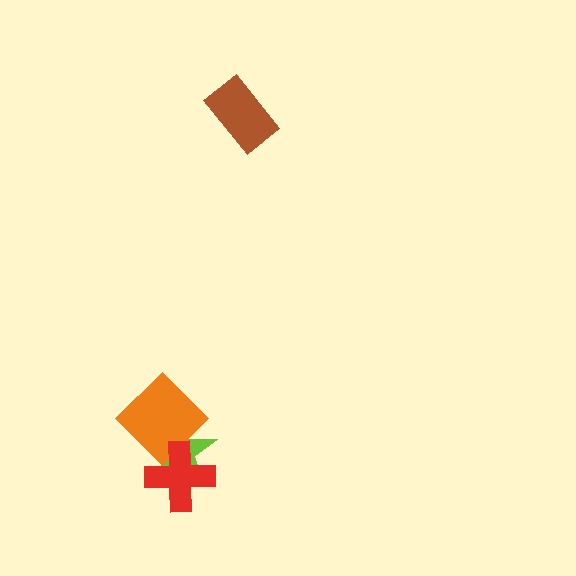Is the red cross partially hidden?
No, no other shape covers it.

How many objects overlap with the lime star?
2 objects overlap with the lime star.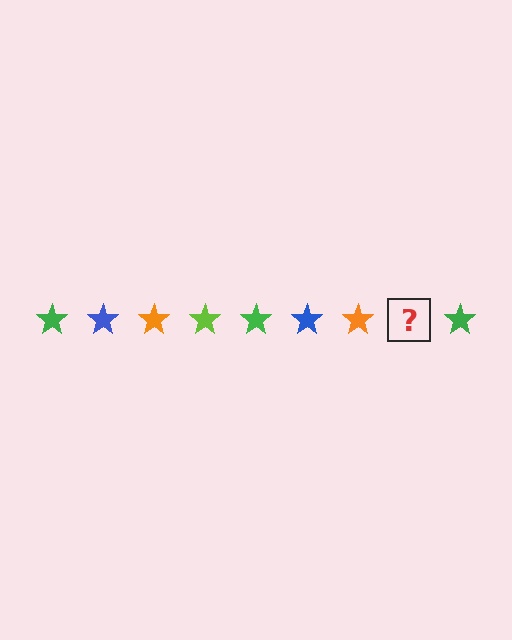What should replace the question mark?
The question mark should be replaced with a lime star.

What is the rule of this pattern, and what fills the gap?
The rule is that the pattern cycles through green, blue, orange, lime stars. The gap should be filled with a lime star.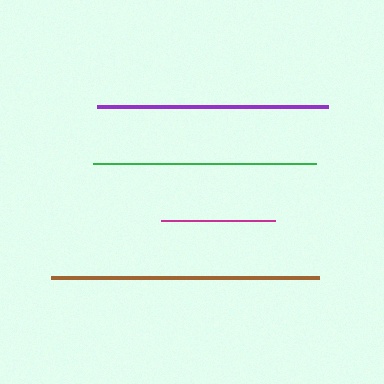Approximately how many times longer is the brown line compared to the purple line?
The brown line is approximately 1.2 times the length of the purple line.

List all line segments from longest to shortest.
From longest to shortest: brown, purple, green, magenta.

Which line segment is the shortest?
The magenta line is the shortest at approximately 114 pixels.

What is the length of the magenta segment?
The magenta segment is approximately 114 pixels long.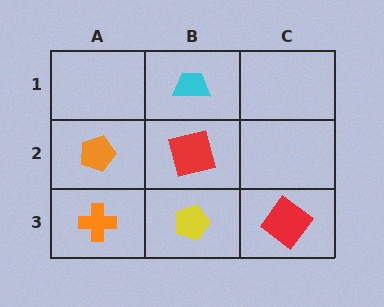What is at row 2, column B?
A red square.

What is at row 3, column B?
A yellow pentagon.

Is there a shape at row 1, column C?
No, that cell is empty.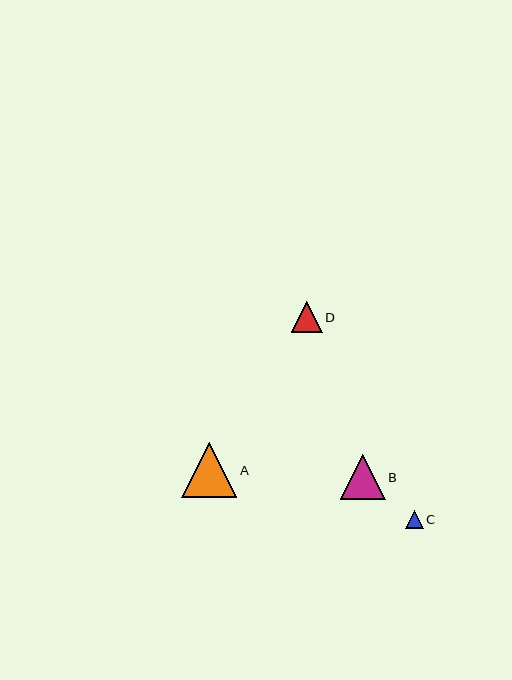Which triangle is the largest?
Triangle A is the largest with a size of approximately 55 pixels.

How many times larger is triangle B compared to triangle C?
Triangle B is approximately 2.5 times the size of triangle C.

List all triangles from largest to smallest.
From largest to smallest: A, B, D, C.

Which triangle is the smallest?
Triangle C is the smallest with a size of approximately 18 pixels.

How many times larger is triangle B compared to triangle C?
Triangle B is approximately 2.5 times the size of triangle C.